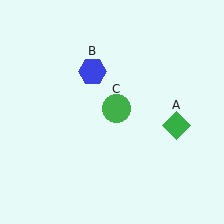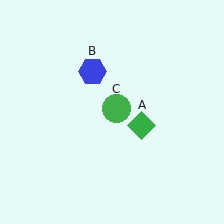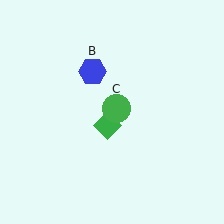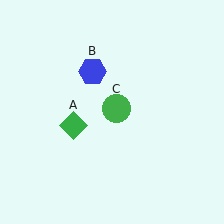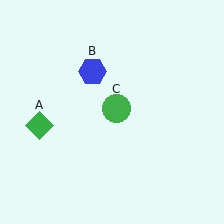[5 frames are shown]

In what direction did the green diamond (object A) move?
The green diamond (object A) moved left.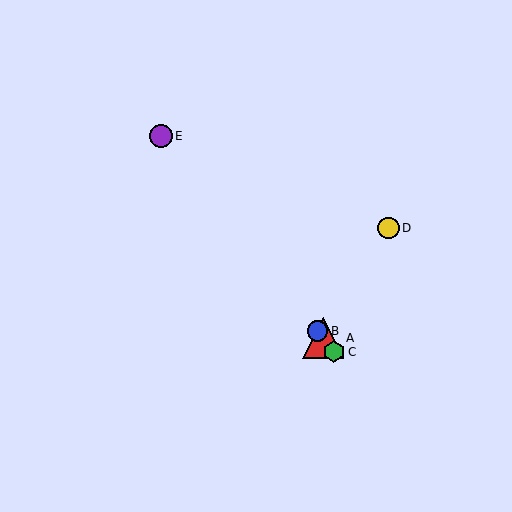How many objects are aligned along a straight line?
4 objects (A, B, C, E) are aligned along a straight line.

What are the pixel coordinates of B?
Object B is at (317, 331).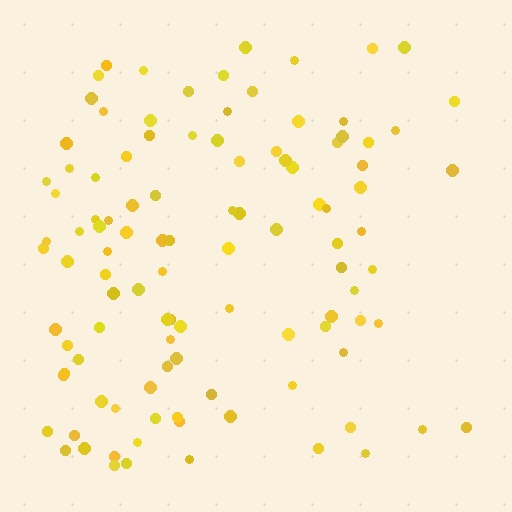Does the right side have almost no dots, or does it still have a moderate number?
Still a moderate number, just noticeably fewer than the left.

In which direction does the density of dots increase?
From right to left, with the left side densest.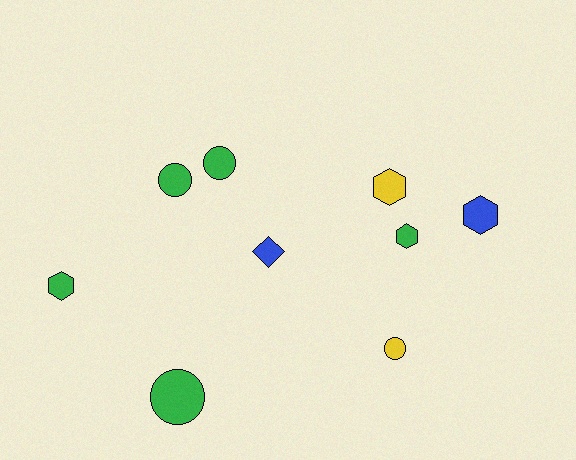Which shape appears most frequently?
Circle, with 4 objects.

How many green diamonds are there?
There are no green diamonds.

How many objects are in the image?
There are 9 objects.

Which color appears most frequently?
Green, with 5 objects.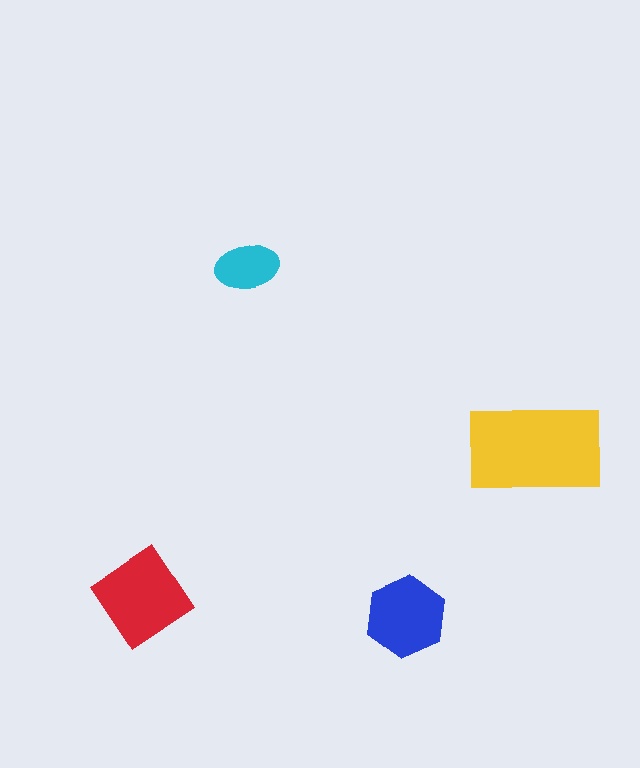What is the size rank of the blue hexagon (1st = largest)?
3rd.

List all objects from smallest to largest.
The cyan ellipse, the blue hexagon, the red diamond, the yellow rectangle.